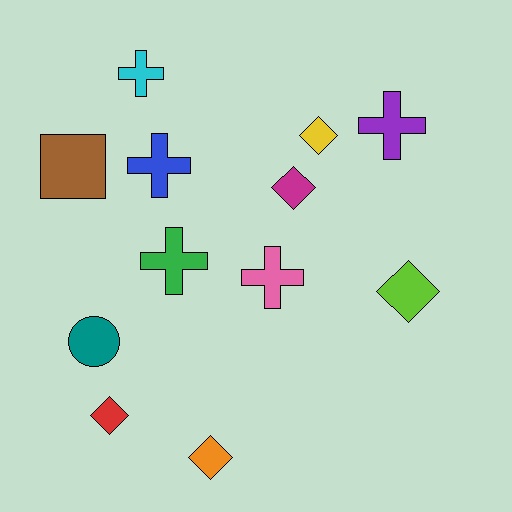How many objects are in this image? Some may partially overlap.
There are 12 objects.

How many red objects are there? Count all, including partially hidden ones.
There is 1 red object.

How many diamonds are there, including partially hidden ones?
There are 5 diamonds.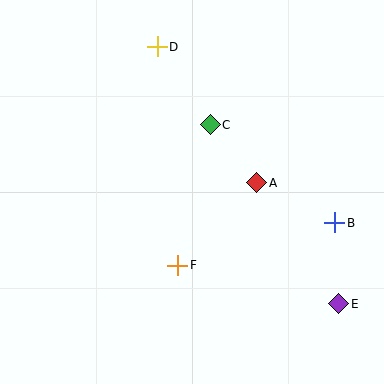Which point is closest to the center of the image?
Point A at (257, 183) is closest to the center.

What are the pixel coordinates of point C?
Point C is at (210, 125).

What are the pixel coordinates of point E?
Point E is at (339, 304).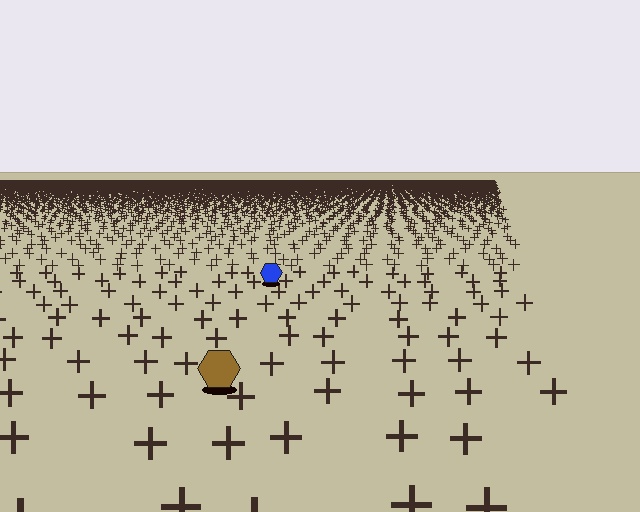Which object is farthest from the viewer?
The blue hexagon is farthest from the viewer. It appears smaller and the ground texture around it is denser.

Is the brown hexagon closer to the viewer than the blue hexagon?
Yes. The brown hexagon is closer — you can tell from the texture gradient: the ground texture is coarser near it.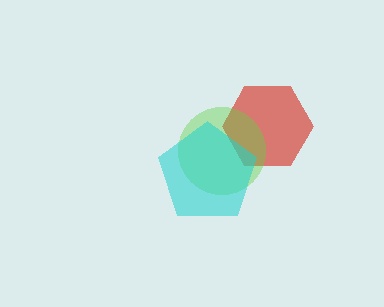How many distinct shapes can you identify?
There are 3 distinct shapes: a red hexagon, a lime circle, a cyan pentagon.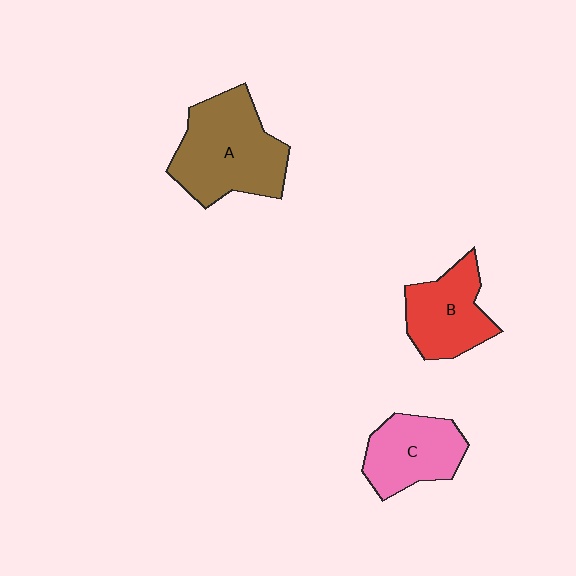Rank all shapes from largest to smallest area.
From largest to smallest: A (brown), B (red), C (pink).